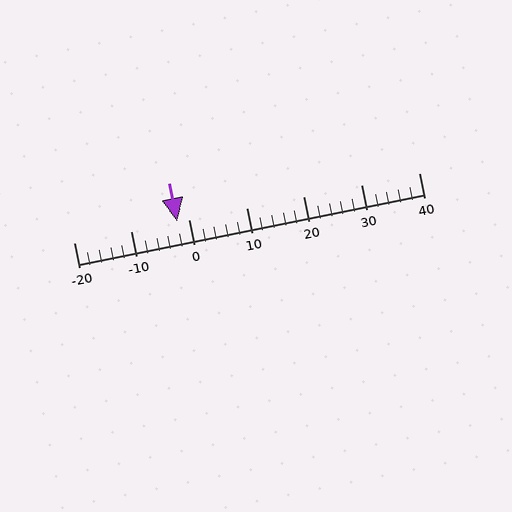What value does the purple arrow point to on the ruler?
The purple arrow points to approximately -2.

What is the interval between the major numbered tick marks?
The major tick marks are spaced 10 units apart.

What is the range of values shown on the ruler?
The ruler shows values from -20 to 40.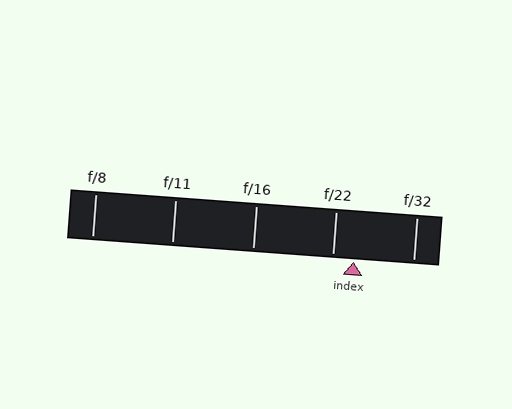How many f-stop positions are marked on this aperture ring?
There are 5 f-stop positions marked.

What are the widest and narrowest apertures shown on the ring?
The widest aperture shown is f/8 and the narrowest is f/32.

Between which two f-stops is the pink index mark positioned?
The index mark is between f/22 and f/32.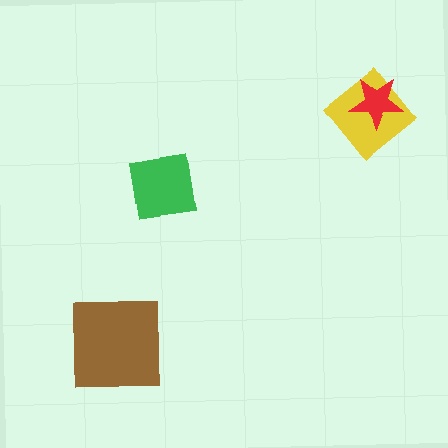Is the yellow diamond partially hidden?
Yes, it is partially covered by another shape.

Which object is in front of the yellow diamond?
The red star is in front of the yellow diamond.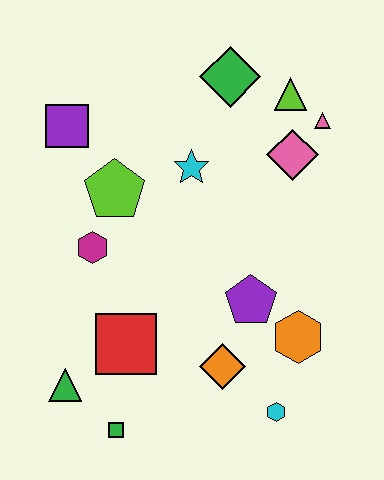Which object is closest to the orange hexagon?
The purple pentagon is closest to the orange hexagon.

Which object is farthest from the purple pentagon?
The purple square is farthest from the purple pentagon.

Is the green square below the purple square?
Yes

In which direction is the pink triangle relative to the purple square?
The pink triangle is to the right of the purple square.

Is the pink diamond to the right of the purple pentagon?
Yes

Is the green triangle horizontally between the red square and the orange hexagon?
No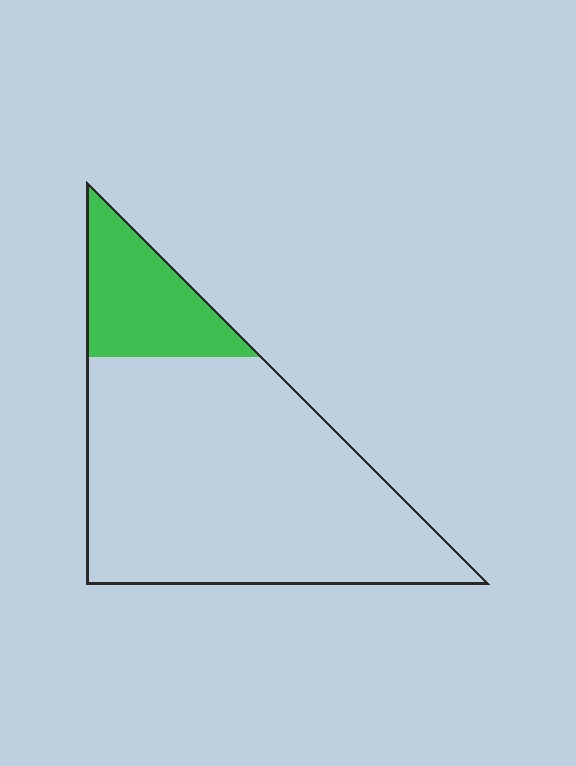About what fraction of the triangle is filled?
About one fifth (1/5).